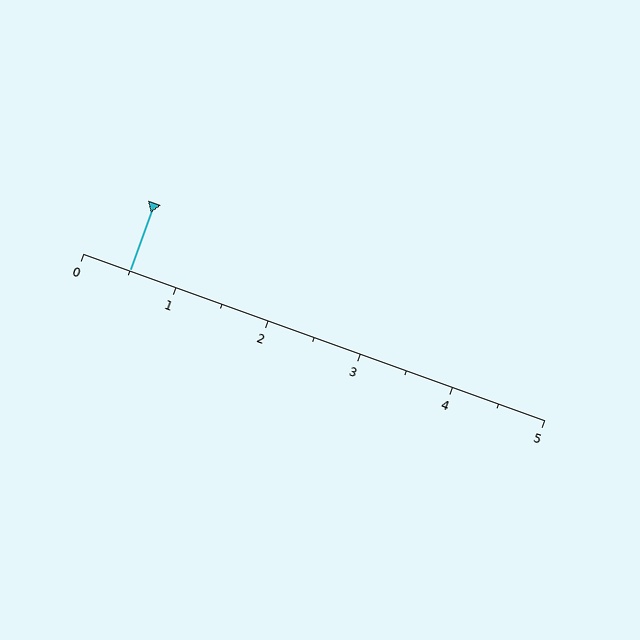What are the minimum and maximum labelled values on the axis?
The axis runs from 0 to 5.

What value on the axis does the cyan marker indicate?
The marker indicates approximately 0.5.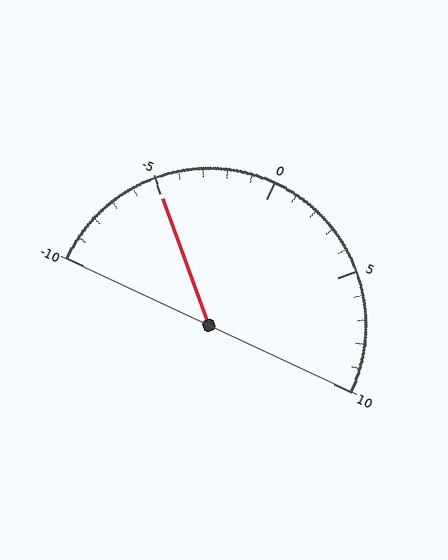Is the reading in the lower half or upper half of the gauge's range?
The reading is in the lower half of the range (-10 to 10).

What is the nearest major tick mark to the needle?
The nearest major tick mark is -5.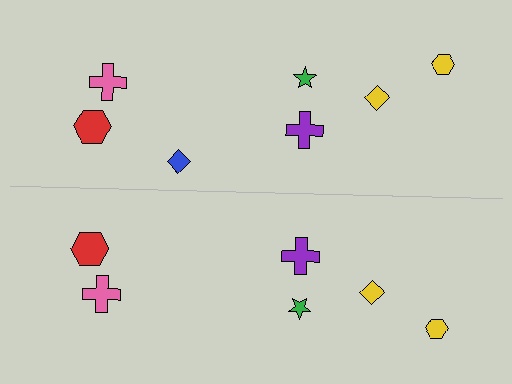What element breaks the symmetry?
A blue diamond is missing from the bottom side.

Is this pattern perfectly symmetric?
No, the pattern is not perfectly symmetric. A blue diamond is missing from the bottom side.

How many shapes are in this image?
There are 13 shapes in this image.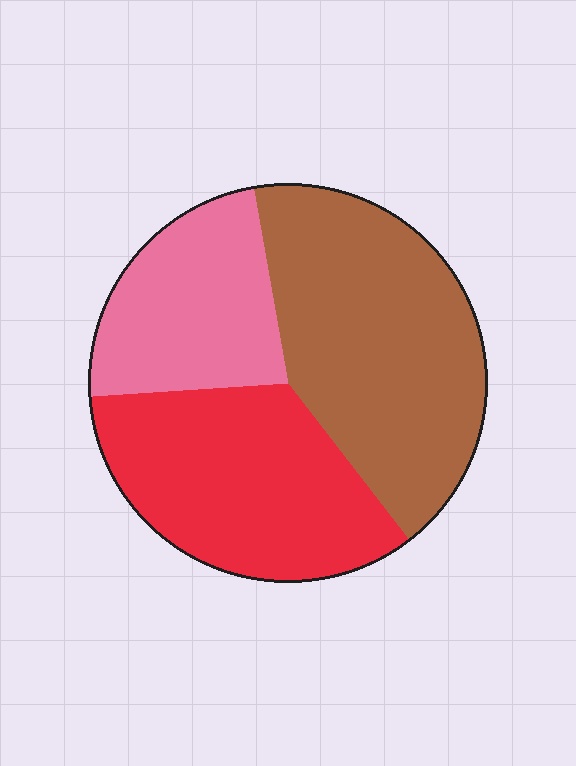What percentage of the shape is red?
Red takes up about one third (1/3) of the shape.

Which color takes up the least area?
Pink, at roughly 25%.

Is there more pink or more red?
Red.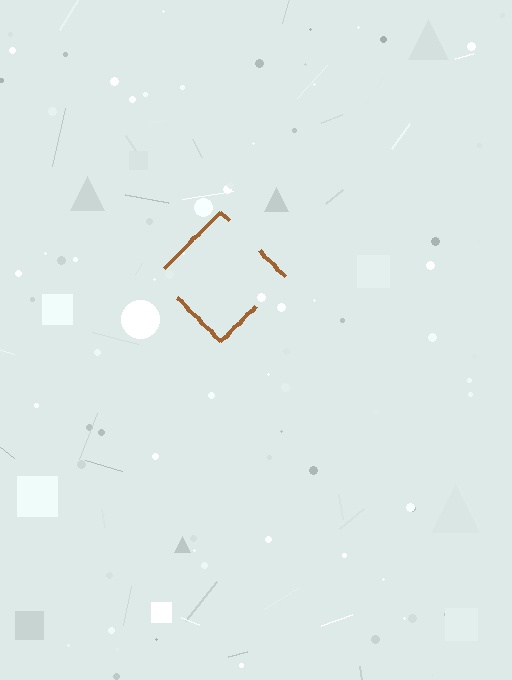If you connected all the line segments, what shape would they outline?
They would outline a diamond.